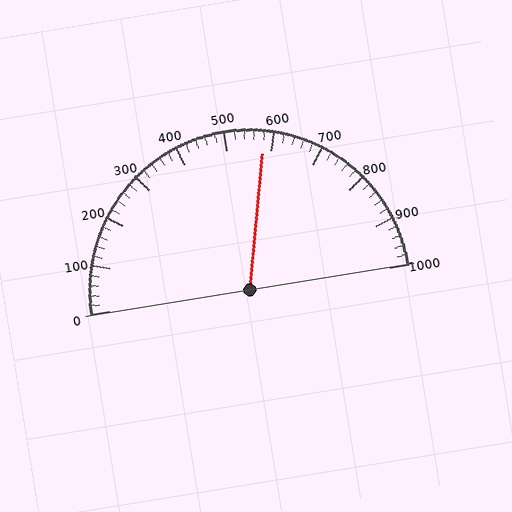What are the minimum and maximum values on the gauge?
The gauge ranges from 0 to 1000.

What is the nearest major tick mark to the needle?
The nearest major tick mark is 600.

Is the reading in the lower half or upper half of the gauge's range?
The reading is in the upper half of the range (0 to 1000).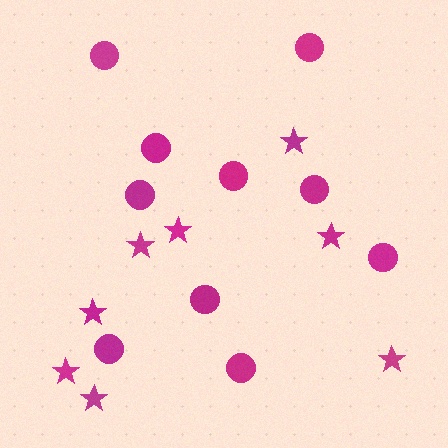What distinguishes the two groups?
There are 2 groups: one group of stars (8) and one group of circles (10).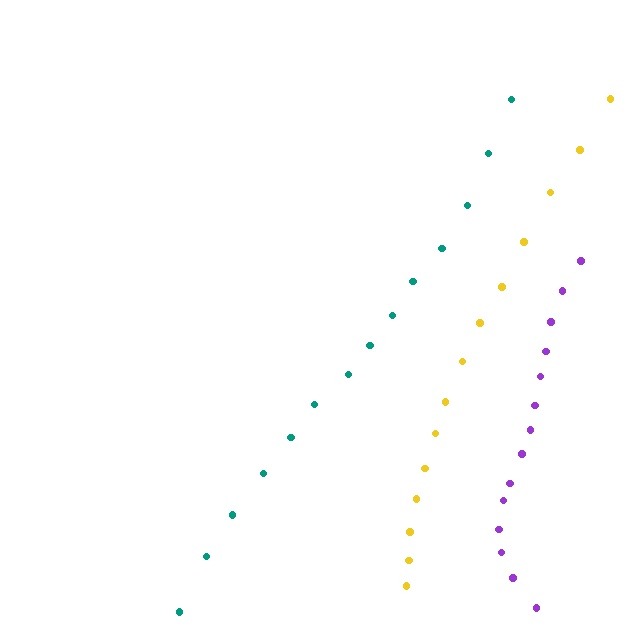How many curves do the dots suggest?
There are 3 distinct paths.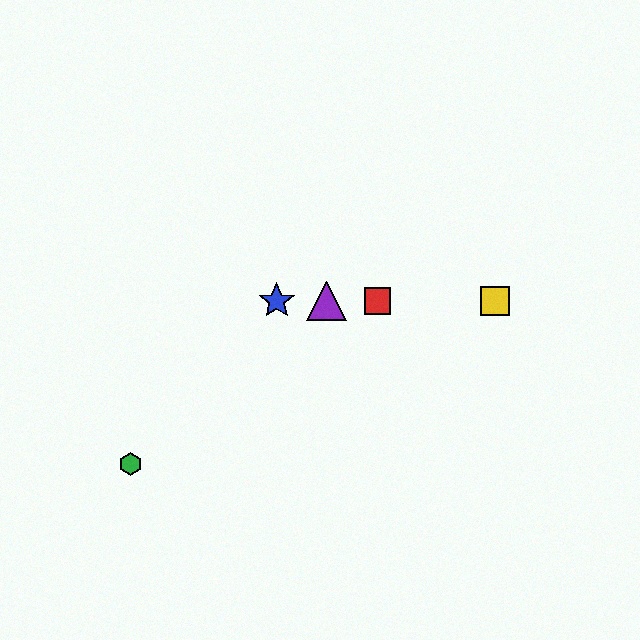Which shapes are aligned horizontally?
The red square, the blue star, the yellow square, the purple triangle are aligned horizontally.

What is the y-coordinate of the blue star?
The blue star is at y≈301.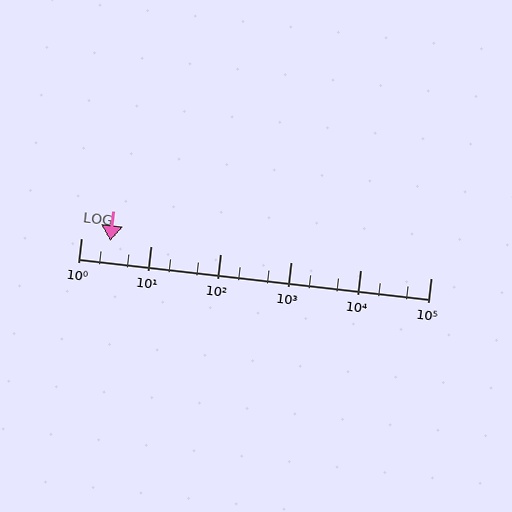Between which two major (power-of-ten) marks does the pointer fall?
The pointer is between 1 and 10.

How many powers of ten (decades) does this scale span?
The scale spans 5 decades, from 1 to 100000.